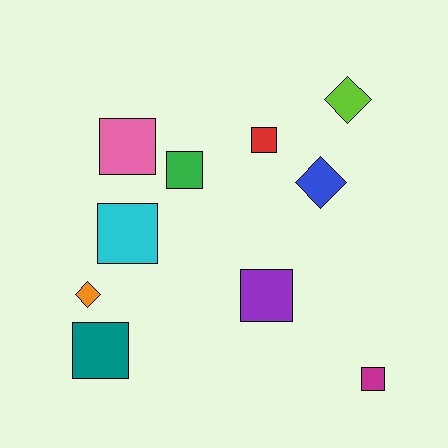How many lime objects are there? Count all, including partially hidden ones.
There is 1 lime object.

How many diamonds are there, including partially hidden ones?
There are 3 diamonds.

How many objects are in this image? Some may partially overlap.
There are 10 objects.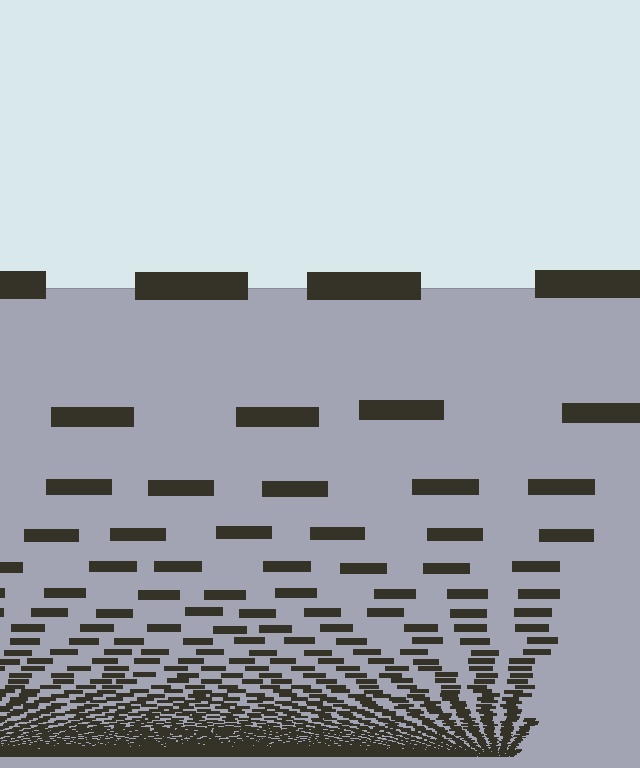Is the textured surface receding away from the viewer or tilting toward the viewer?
The surface appears to tilt toward the viewer. Texture elements get larger and sparser toward the top.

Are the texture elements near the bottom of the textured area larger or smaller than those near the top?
Smaller. The gradient is inverted — elements near the bottom are smaller and denser.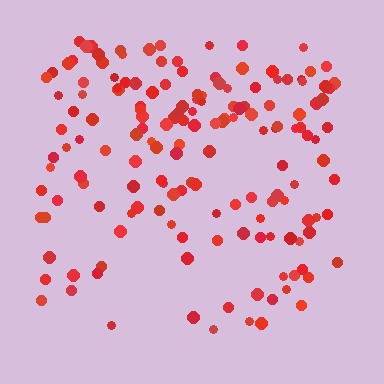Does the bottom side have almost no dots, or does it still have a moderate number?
Still a moderate number, just noticeably fewer than the top.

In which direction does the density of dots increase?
From bottom to top, with the top side densest.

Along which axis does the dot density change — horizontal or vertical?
Vertical.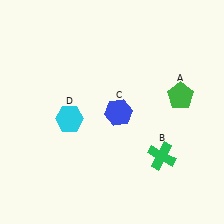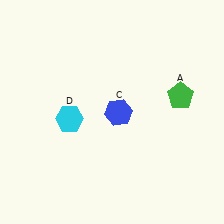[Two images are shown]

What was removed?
The green cross (B) was removed in Image 2.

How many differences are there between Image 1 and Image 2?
There is 1 difference between the two images.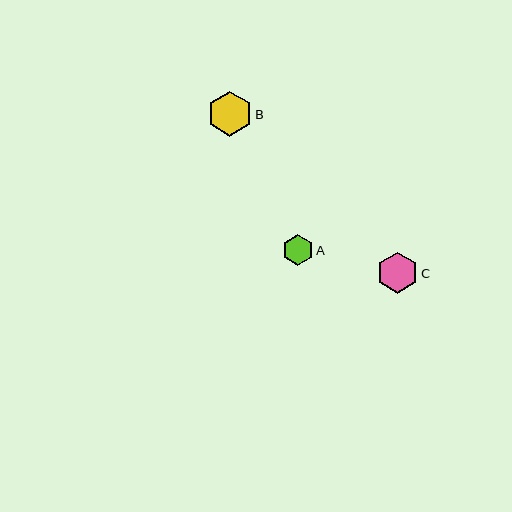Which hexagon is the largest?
Hexagon B is the largest with a size of approximately 45 pixels.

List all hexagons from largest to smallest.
From largest to smallest: B, C, A.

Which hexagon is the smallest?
Hexagon A is the smallest with a size of approximately 31 pixels.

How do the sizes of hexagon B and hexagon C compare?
Hexagon B and hexagon C are approximately the same size.